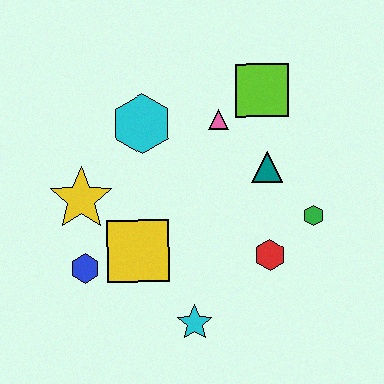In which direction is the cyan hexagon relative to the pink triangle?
The cyan hexagon is to the left of the pink triangle.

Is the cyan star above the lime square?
No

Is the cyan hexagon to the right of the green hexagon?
No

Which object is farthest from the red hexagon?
The yellow star is farthest from the red hexagon.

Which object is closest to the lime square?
The pink triangle is closest to the lime square.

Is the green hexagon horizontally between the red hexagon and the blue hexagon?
No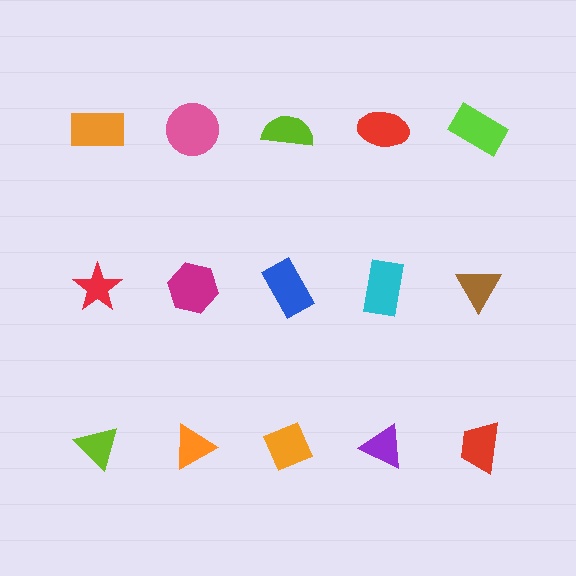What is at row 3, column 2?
An orange triangle.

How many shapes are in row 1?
5 shapes.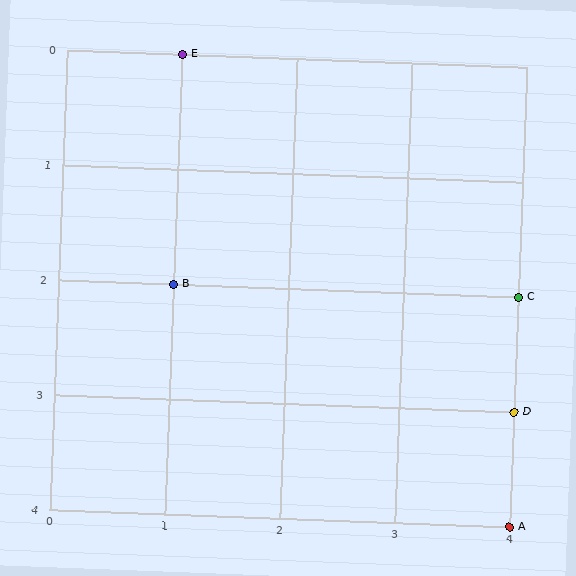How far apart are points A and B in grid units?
Points A and B are 3 columns and 2 rows apart (about 3.6 grid units diagonally).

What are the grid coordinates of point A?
Point A is at grid coordinates (4, 4).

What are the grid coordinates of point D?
Point D is at grid coordinates (4, 3).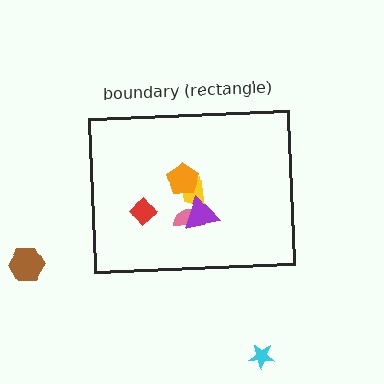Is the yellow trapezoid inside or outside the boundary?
Inside.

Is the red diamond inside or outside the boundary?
Inside.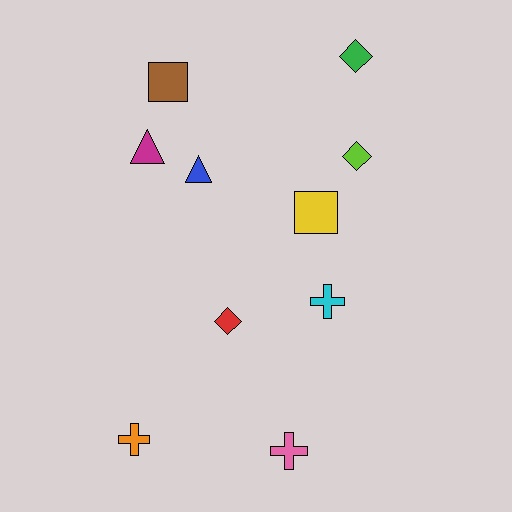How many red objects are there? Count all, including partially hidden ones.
There is 1 red object.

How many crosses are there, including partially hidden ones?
There are 3 crosses.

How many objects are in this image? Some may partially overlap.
There are 10 objects.